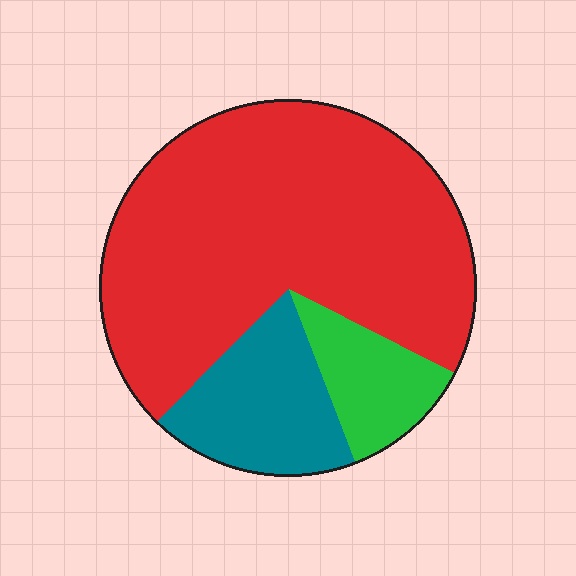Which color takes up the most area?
Red, at roughly 70%.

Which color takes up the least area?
Green, at roughly 10%.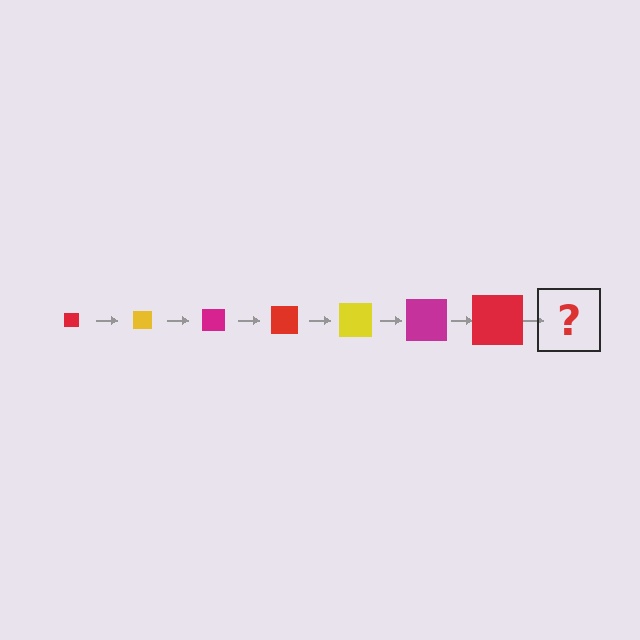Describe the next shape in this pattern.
It should be a yellow square, larger than the previous one.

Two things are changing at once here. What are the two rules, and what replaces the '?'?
The two rules are that the square grows larger each step and the color cycles through red, yellow, and magenta. The '?' should be a yellow square, larger than the previous one.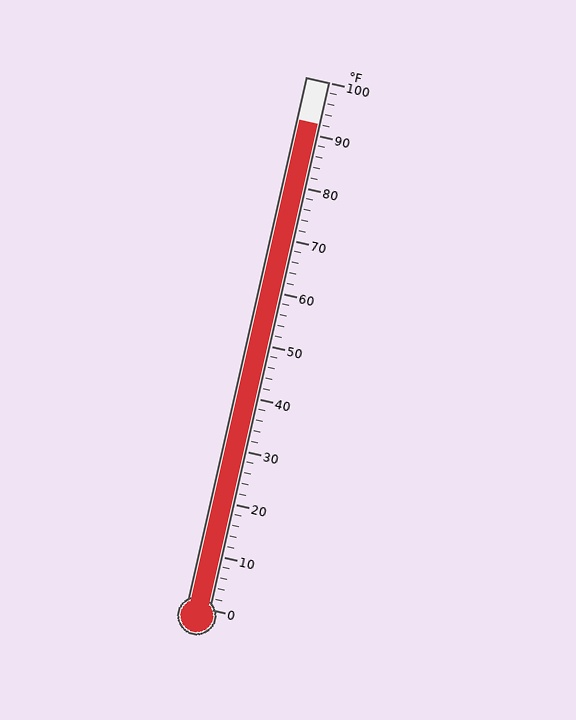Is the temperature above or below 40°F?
The temperature is above 40°F.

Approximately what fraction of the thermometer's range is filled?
The thermometer is filled to approximately 90% of its range.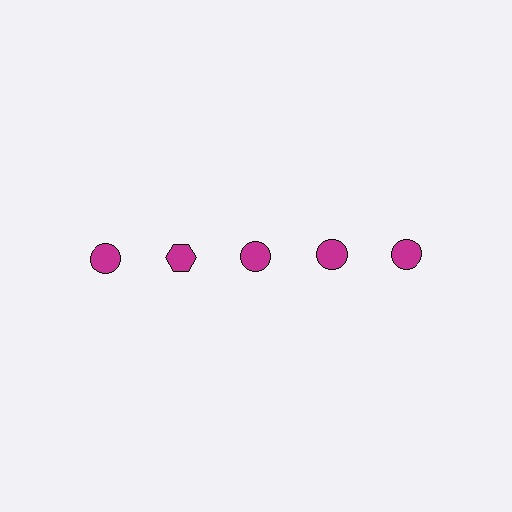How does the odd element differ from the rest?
It has a different shape: hexagon instead of circle.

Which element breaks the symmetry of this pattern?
The magenta hexagon in the top row, second from left column breaks the symmetry. All other shapes are magenta circles.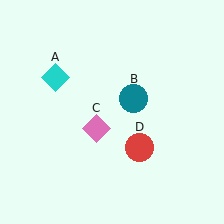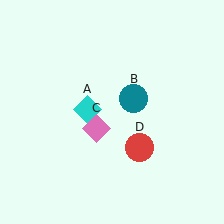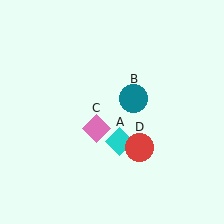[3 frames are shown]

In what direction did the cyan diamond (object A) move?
The cyan diamond (object A) moved down and to the right.